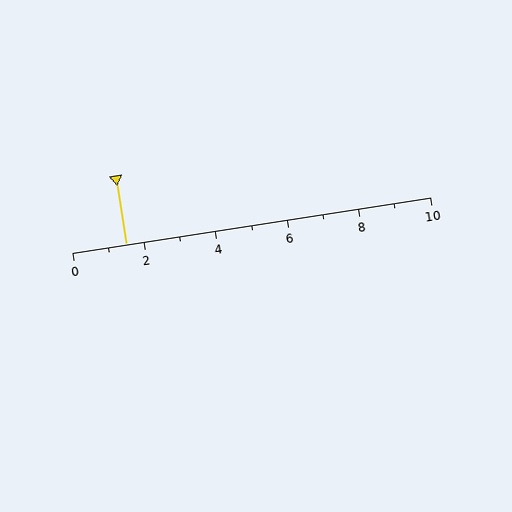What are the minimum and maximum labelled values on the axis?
The axis runs from 0 to 10.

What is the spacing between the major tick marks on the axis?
The major ticks are spaced 2 apart.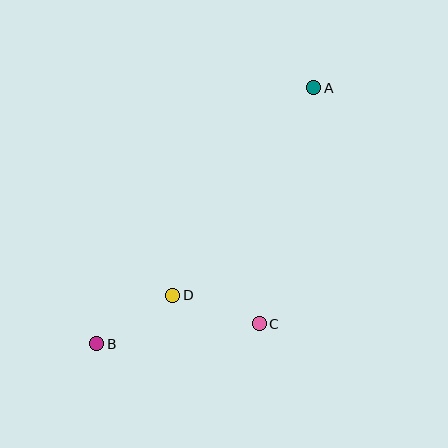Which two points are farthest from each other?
Points A and B are farthest from each other.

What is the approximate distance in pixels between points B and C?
The distance between B and C is approximately 163 pixels.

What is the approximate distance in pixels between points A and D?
The distance between A and D is approximately 251 pixels.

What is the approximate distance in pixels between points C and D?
The distance between C and D is approximately 91 pixels.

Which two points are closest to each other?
Points B and D are closest to each other.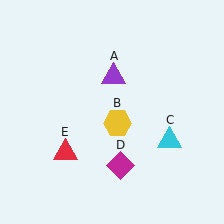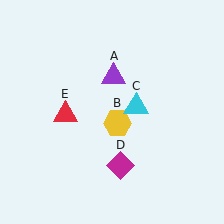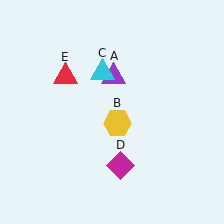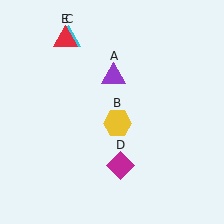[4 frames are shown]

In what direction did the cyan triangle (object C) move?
The cyan triangle (object C) moved up and to the left.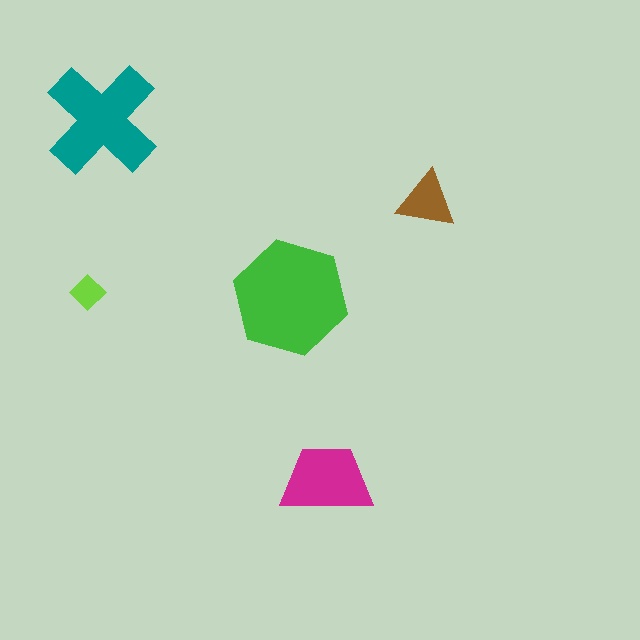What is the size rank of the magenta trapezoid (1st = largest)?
3rd.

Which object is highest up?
The teal cross is topmost.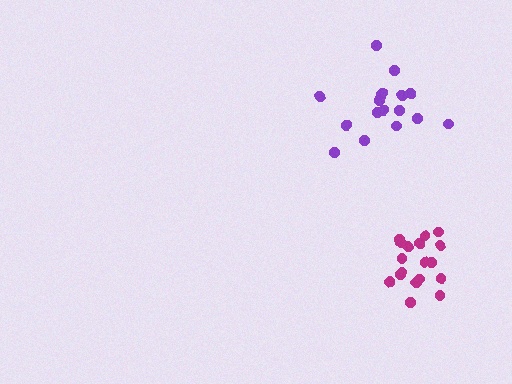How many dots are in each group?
Group 1: 18 dots, Group 2: 17 dots (35 total).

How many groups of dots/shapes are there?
There are 2 groups.